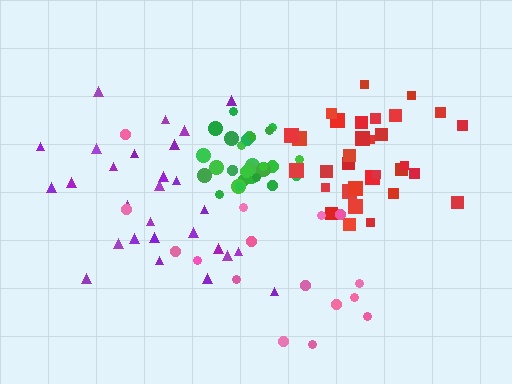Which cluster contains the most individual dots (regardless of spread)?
Red (32).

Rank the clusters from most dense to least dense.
green, red, purple, pink.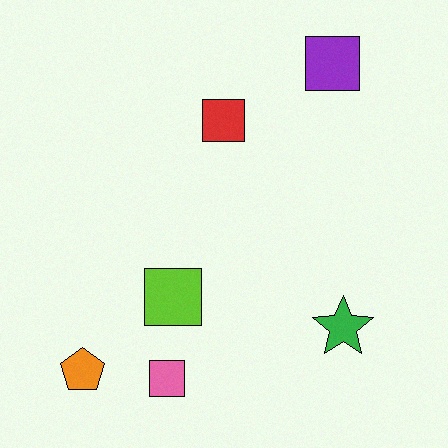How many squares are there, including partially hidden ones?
There are 4 squares.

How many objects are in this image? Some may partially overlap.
There are 6 objects.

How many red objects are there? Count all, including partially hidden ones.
There is 1 red object.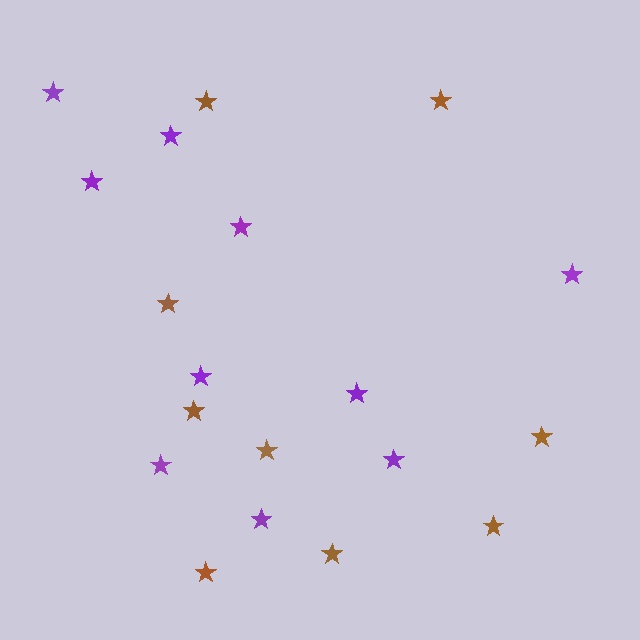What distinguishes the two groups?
There are 2 groups: one group of purple stars (10) and one group of brown stars (9).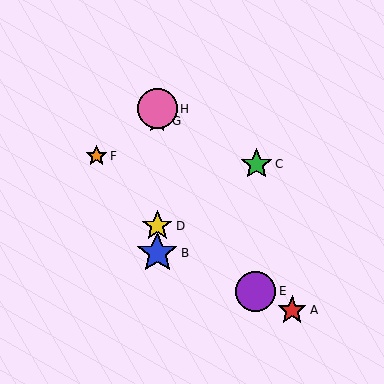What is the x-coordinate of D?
Object D is at x≈157.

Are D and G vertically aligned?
Yes, both are at x≈157.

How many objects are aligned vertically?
4 objects (B, D, G, H) are aligned vertically.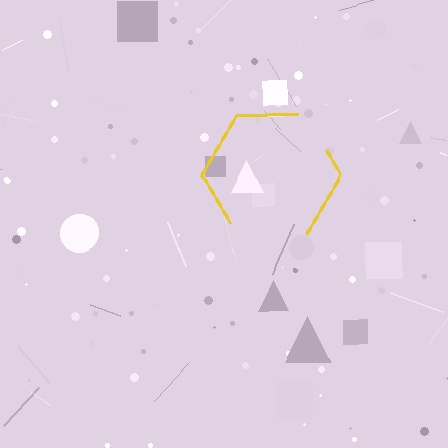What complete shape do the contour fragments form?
The contour fragments form a hexagon.